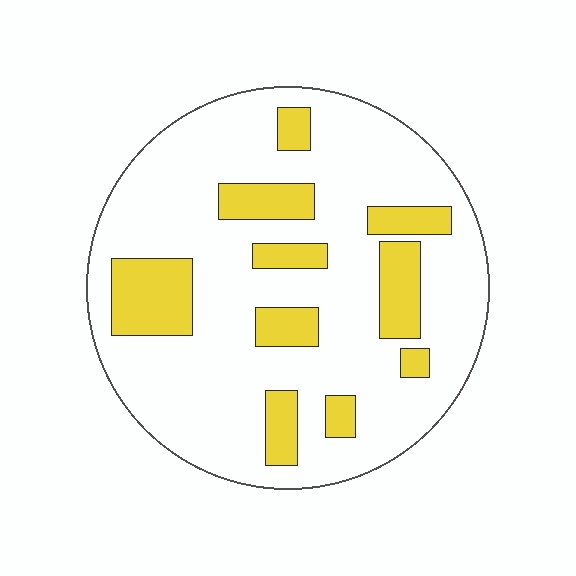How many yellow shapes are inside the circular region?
10.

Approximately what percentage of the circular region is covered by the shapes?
Approximately 20%.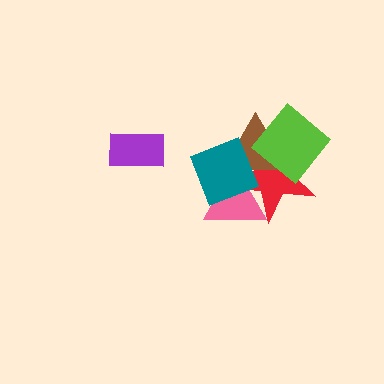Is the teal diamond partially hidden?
No, no other shape covers it.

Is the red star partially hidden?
Yes, it is partially covered by another shape.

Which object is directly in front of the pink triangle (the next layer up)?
The red star is directly in front of the pink triangle.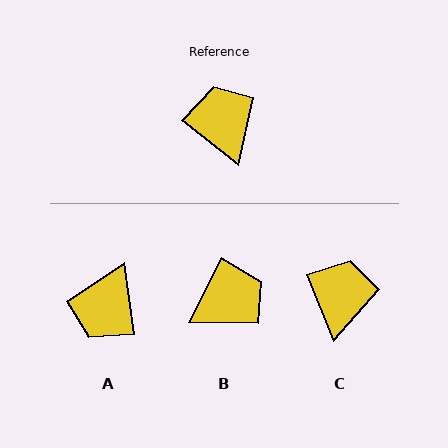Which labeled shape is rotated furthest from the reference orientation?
A, about 137 degrees away.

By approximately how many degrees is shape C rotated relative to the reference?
Approximately 29 degrees clockwise.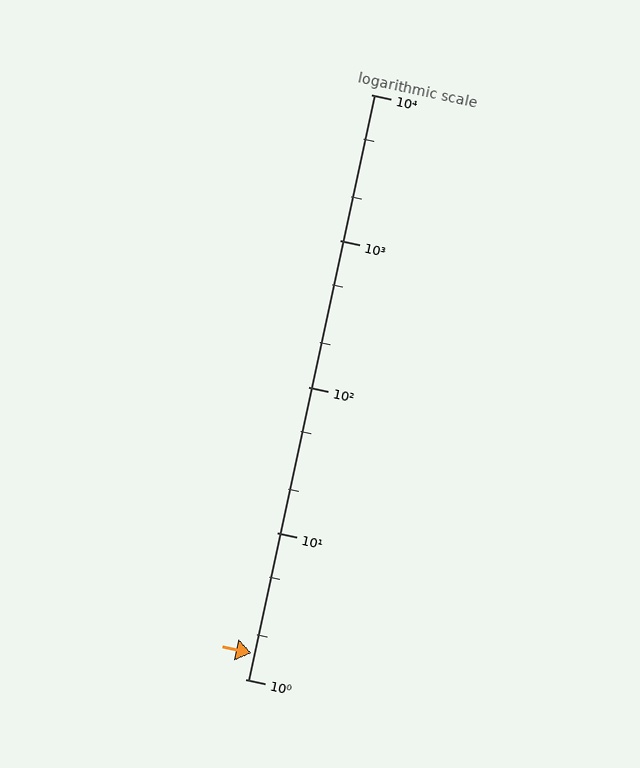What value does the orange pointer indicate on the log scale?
The pointer indicates approximately 1.5.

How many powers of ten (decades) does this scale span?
The scale spans 4 decades, from 1 to 10000.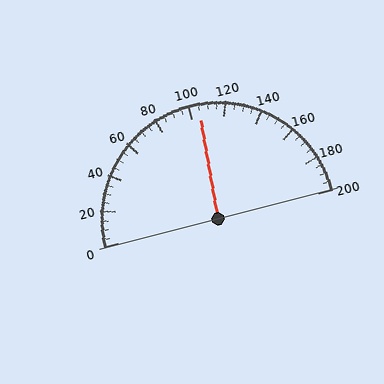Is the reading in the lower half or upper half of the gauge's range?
The reading is in the upper half of the range (0 to 200).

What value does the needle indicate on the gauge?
The needle indicates approximately 105.